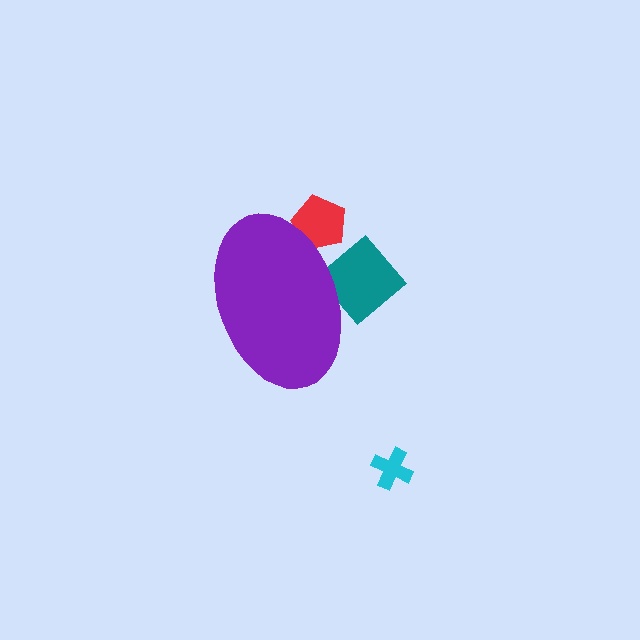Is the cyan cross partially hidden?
No, the cyan cross is fully visible.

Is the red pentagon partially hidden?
Yes, the red pentagon is partially hidden behind the purple ellipse.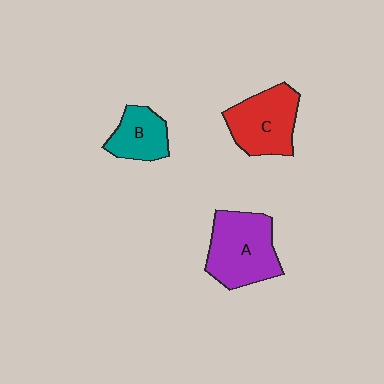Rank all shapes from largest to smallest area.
From largest to smallest: A (purple), C (red), B (teal).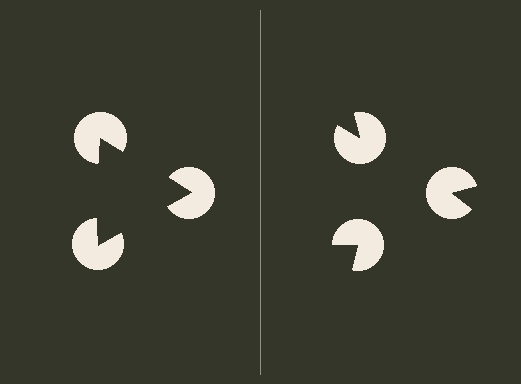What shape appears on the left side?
An illusory triangle.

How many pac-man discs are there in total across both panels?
6 — 3 on each side.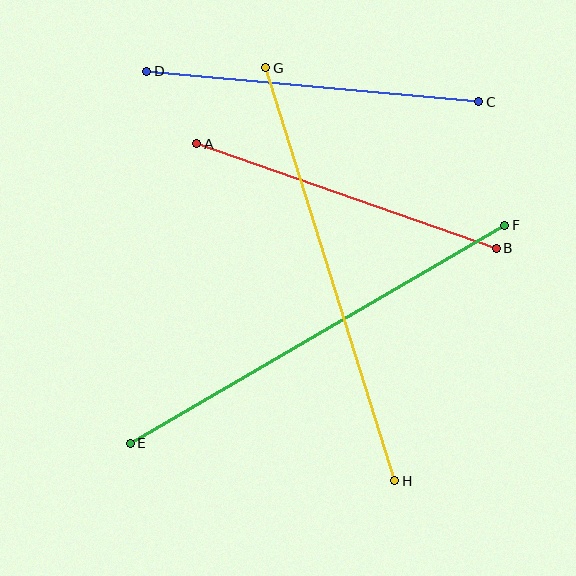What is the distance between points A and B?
The distance is approximately 317 pixels.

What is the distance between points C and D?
The distance is approximately 334 pixels.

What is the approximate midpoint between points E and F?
The midpoint is at approximately (318, 334) pixels.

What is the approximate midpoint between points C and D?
The midpoint is at approximately (313, 86) pixels.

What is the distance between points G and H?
The distance is approximately 433 pixels.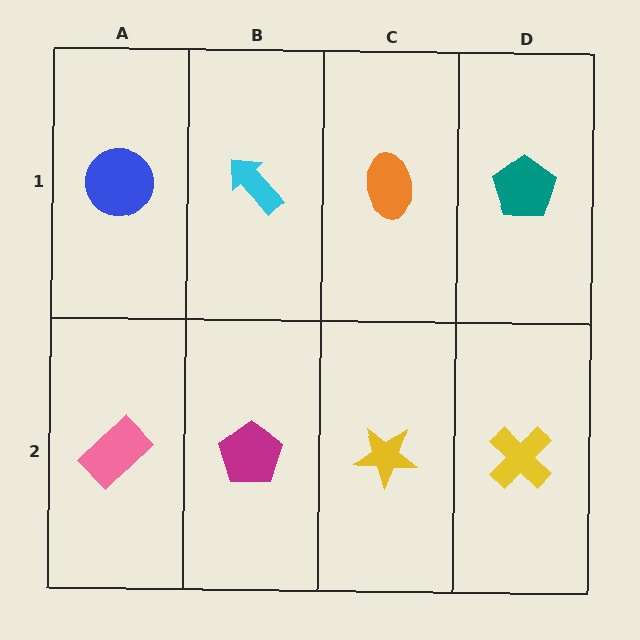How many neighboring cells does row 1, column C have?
3.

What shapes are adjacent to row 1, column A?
A pink rectangle (row 2, column A), a cyan arrow (row 1, column B).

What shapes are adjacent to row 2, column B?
A cyan arrow (row 1, column B), a pink rectangle (row 2, column A), a yellow star (row 2, column C).